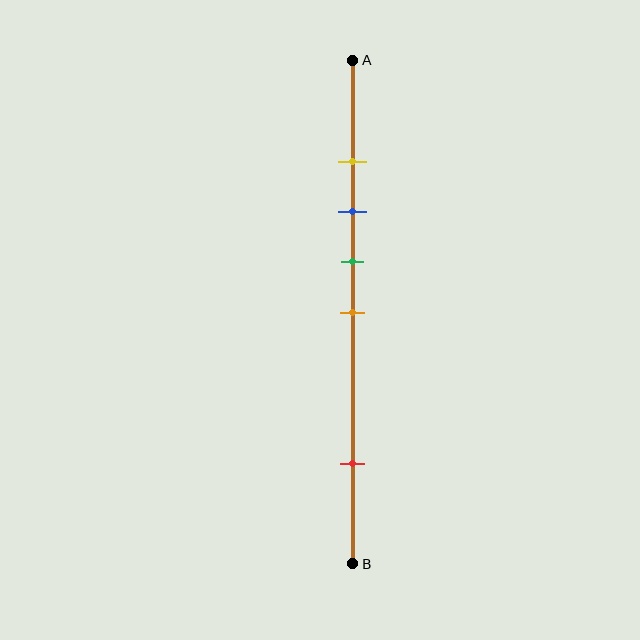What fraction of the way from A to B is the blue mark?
The blue mark is approximately 30% (0.3) of the way from A to B.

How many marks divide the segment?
There are 5 marks dividing the segment.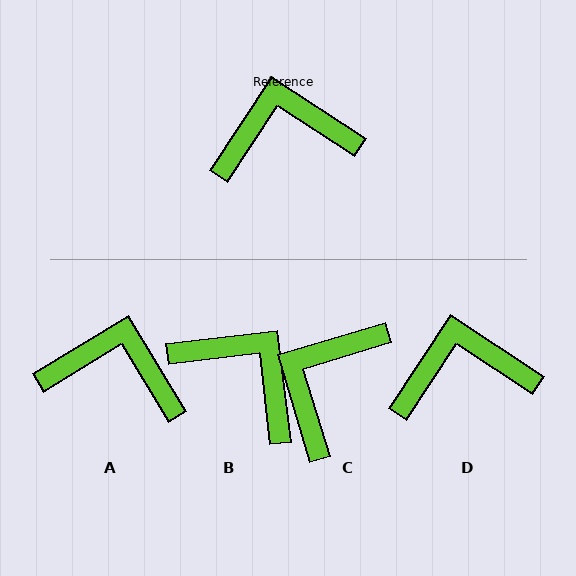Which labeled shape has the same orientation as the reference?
D.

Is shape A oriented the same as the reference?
No, it is off by about 25 degrees.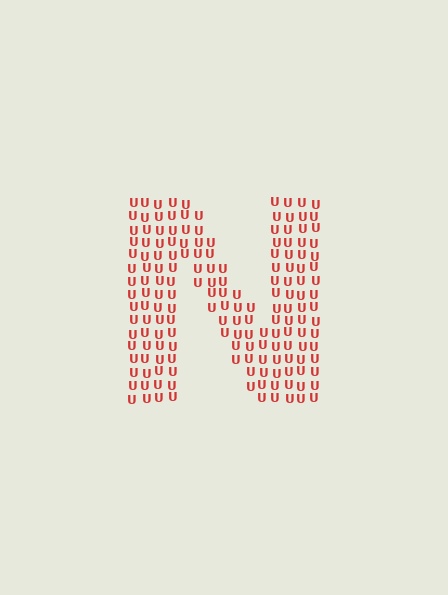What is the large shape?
The large shape is the letter N.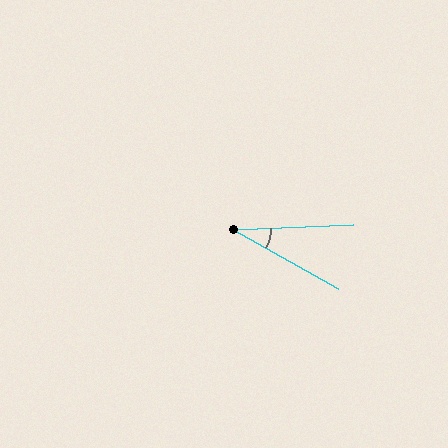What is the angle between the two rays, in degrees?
Approximately 32 degrees.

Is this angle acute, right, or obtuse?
It is acute.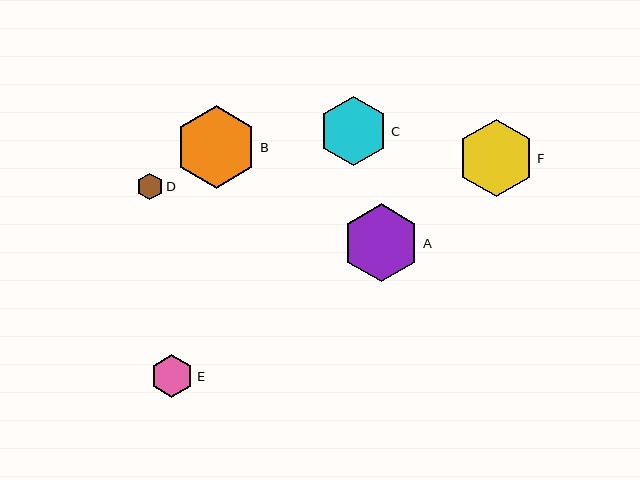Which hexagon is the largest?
Hexagon B is the largest with a size of approximately 83 pixels.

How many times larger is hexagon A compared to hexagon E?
Hexagon A is approximately 1.8 times the size of hexagon E.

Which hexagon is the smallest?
Hexagon D is the smallest with a size of approximately 27 pixels.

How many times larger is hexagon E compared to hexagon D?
Hexagon E is approximately 1.6 times the size of hexagon D.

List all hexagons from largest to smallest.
From largest to smallest: B, A, F, C, E, D.